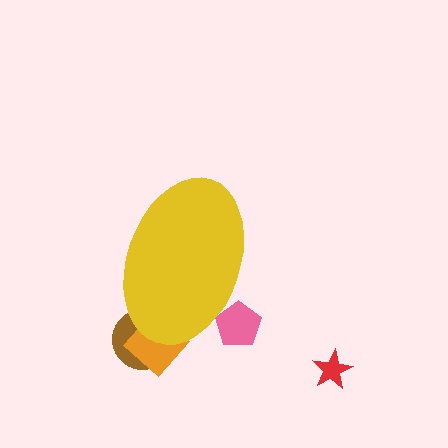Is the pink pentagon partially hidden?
Yes, the pink pentagon is partially hidden behind the yellow ellipse.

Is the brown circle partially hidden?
Yes, the brown circle is partially hidden behind the yellow ellipse.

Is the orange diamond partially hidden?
Yes, the orange diamond is partially hidden behind the yellow ellipse.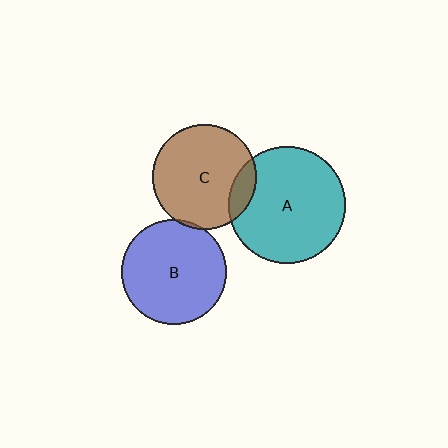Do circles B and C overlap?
Yes.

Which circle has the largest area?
Circle A (teal).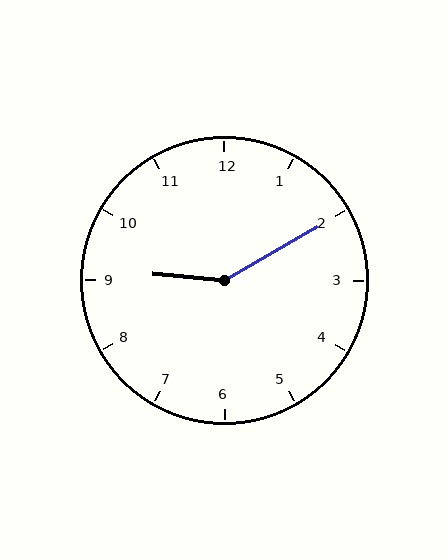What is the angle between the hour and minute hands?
Approximately 145 degrees.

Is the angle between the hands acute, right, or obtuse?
It is obtuse.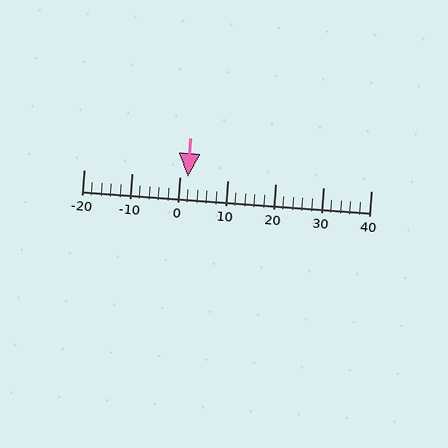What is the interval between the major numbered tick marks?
The major tick marks are spaced 10 units apart.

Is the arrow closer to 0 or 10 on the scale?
The arrow is closer to 0.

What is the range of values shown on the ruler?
The ruler shows values from -20 to 40.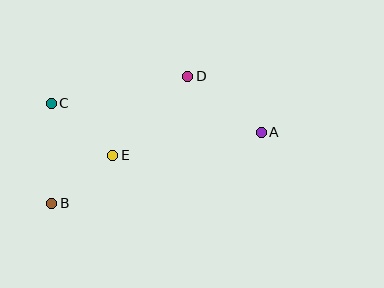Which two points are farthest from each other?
Points A and B are farthest from each other.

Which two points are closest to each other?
Points B and E are closest to each other.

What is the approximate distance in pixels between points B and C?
The distance between B and C is approximately 100 pixels.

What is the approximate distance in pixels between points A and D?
The distance between A and D is approximately 92 pixels.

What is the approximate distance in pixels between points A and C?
The distance between A and C is approximately 212 pixels.